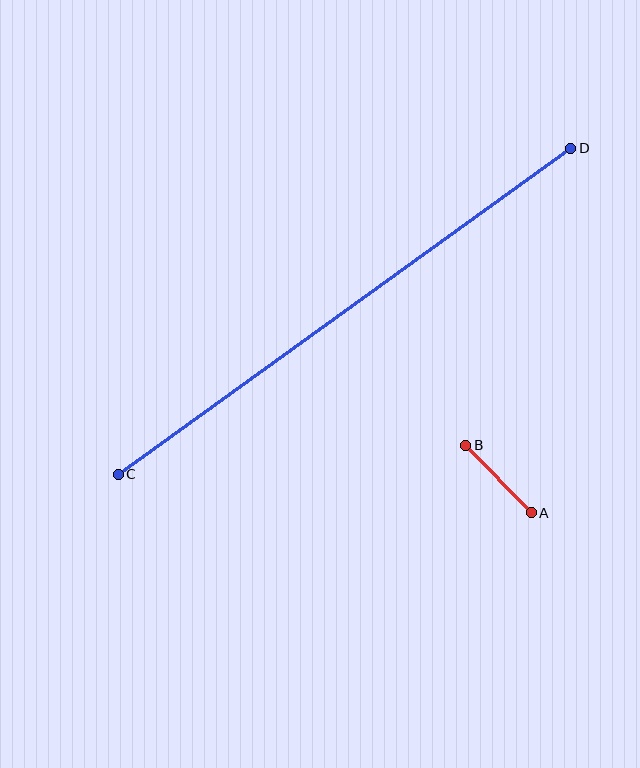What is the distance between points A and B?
The distance is approximately 94 pixels.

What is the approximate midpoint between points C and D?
The midpoint is at approximately (345, 311) pixels.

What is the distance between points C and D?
The distance is approximately 558 pixels.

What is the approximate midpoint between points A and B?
The midpoint is at approximately (499, 479) pixels.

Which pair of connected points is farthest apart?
Points C and D are farthest apart.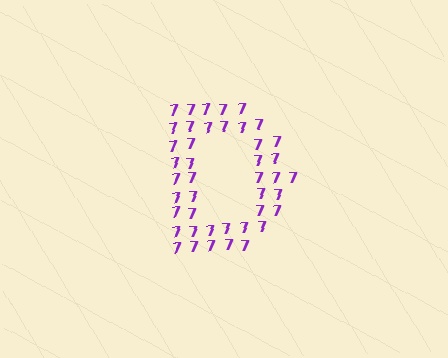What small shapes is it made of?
It is made of small digit 7's.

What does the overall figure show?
The overall figure shows the letter D.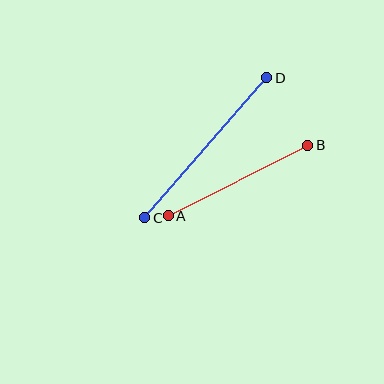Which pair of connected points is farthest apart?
Points C and D are farthest apart.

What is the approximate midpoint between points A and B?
The midpoint is at approximately (238, 181) pixels.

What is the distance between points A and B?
The distance is approximately 156 pixels.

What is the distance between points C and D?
The distance is approximately 186 pixels.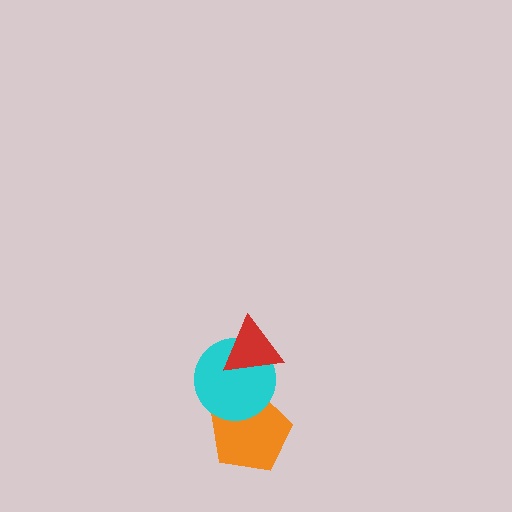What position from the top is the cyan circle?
The cyan circle is 2nd from the top.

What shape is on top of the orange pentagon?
The cyan circle is on top of the orange pentagon.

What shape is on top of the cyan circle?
The red triangle is on top of the cyan circle.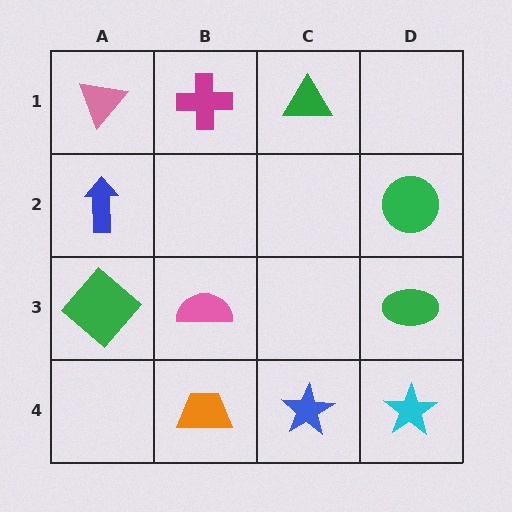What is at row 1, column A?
A pink triangle.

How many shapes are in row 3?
3 shapes.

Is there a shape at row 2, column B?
No, that cell is empty.